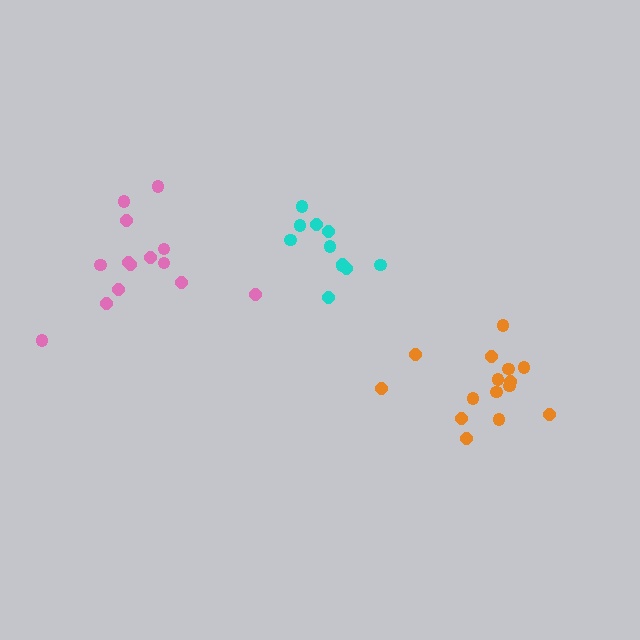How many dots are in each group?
Group 1: 11 dots, Group 2: 14 dots, Group 3: 15 dots (40 total).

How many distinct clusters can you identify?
There are 3 distinct clusters.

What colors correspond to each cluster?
The clusters are colored: cyan, pink, orange.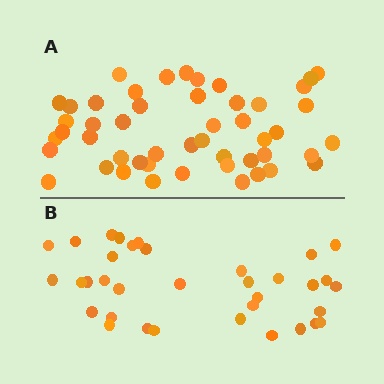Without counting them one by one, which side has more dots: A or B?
Region A (the top region) has more dots.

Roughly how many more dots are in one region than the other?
Region A has approximately 15 more dots than region B.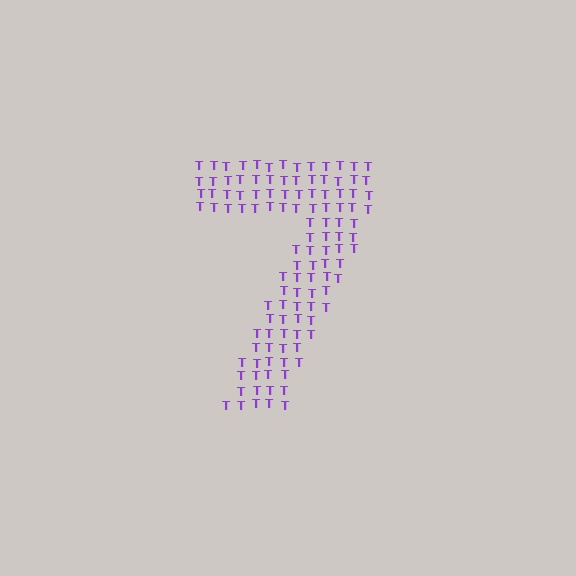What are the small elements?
The small elements are letter T's.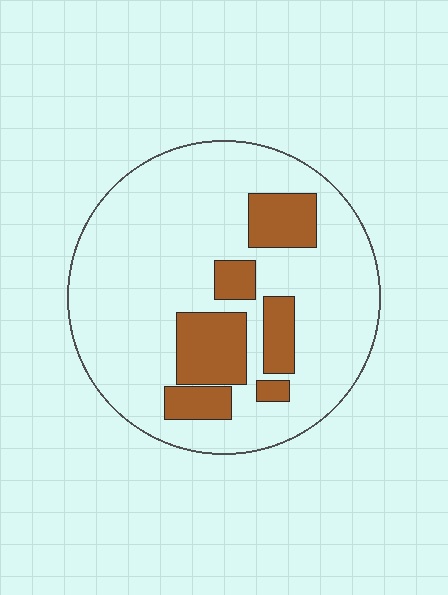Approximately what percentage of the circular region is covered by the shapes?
Approximately 20%.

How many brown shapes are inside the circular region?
6.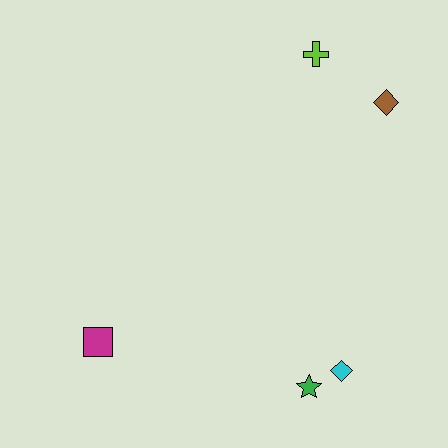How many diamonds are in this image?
There are 2 diamonds.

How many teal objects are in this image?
There are no teal objects.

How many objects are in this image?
There are 5 objects.